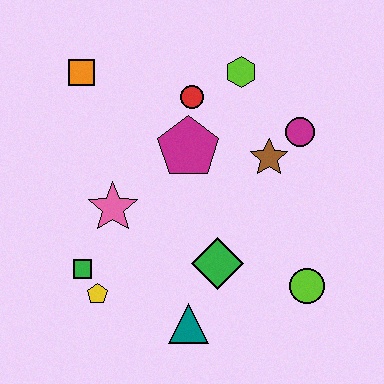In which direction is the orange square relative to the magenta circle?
The orange square is to the left of the magenta circle.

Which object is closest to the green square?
The yellow pentagon is closest to the green square.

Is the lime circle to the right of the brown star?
Yes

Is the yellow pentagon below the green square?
Yes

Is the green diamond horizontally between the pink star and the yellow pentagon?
No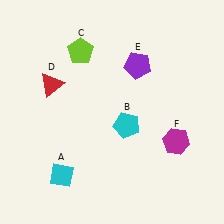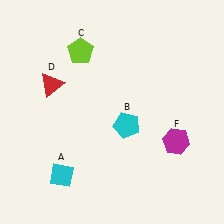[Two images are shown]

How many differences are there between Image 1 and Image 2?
There is 1 difference between the two images.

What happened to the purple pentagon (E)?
The purple pentagon (E) was removed in Image 2. It was in the top-right area of Image 1.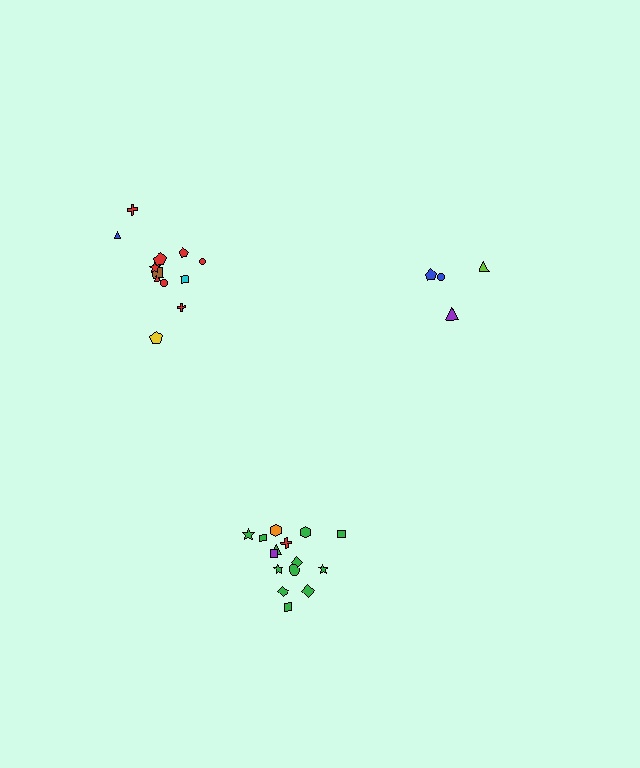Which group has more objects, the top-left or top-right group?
The top-left group.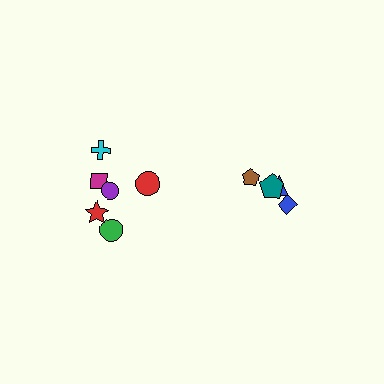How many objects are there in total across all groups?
There are 10 objects.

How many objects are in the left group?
There are 6 objects.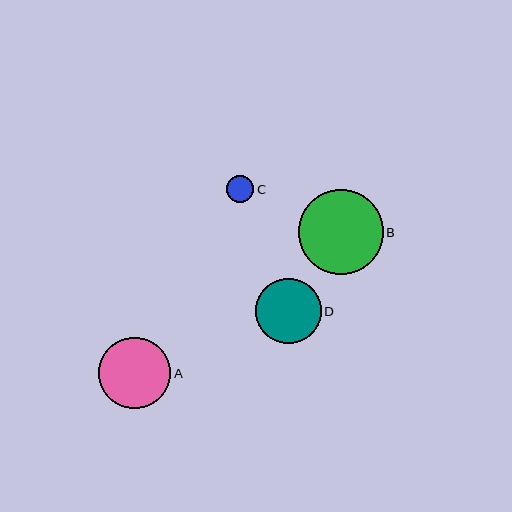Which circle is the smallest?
Circle C is the smallest with a size of approximately 27 pixels.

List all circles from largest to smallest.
From largest to smallest: B, A, D, C.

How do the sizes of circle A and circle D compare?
Circle A and circle D are approximately the same size.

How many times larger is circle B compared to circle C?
Circle B is approximately 3.1 times the size of circle C.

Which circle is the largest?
Circle B is the largest with a size of approximately 85 pixels.